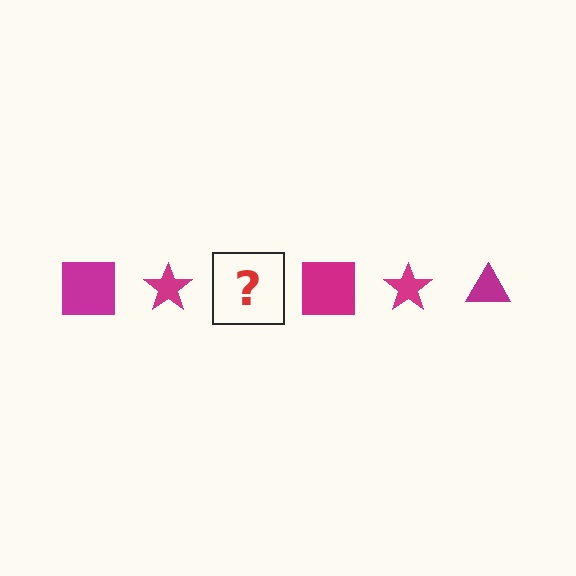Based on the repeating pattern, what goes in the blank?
The blank should be a magenta triangle.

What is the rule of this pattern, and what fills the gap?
The rule is that the pattern cycles through square, star, triangle shapes in magenta. The gap should be filled with a magenta triangle.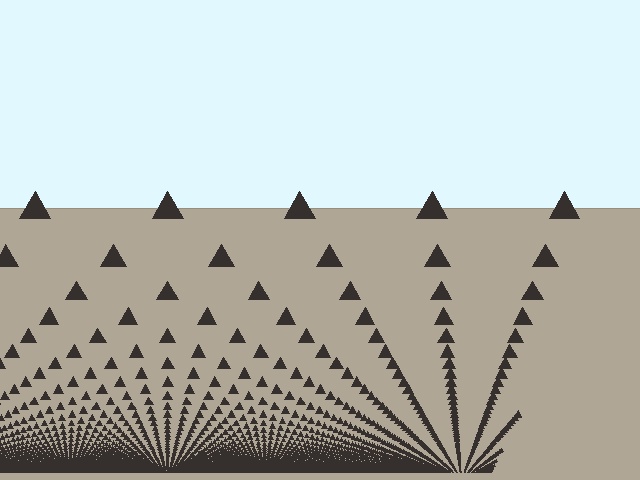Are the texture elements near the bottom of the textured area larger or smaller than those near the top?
Smaller. The gradient is inverted — elements near the bottom are smaller and denser.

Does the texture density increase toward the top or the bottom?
Density increases toward the bottom.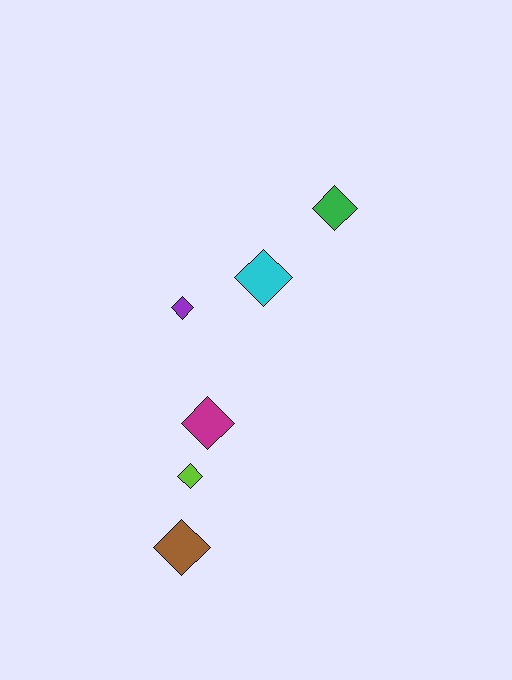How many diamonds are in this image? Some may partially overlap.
There are 6 diamonds.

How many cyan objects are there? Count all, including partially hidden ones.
There is 1 cyan object.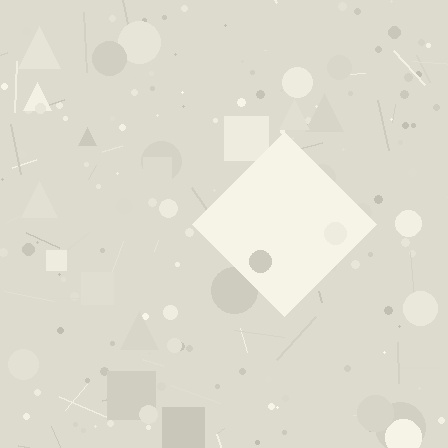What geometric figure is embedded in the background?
A diamond is embedded in the background.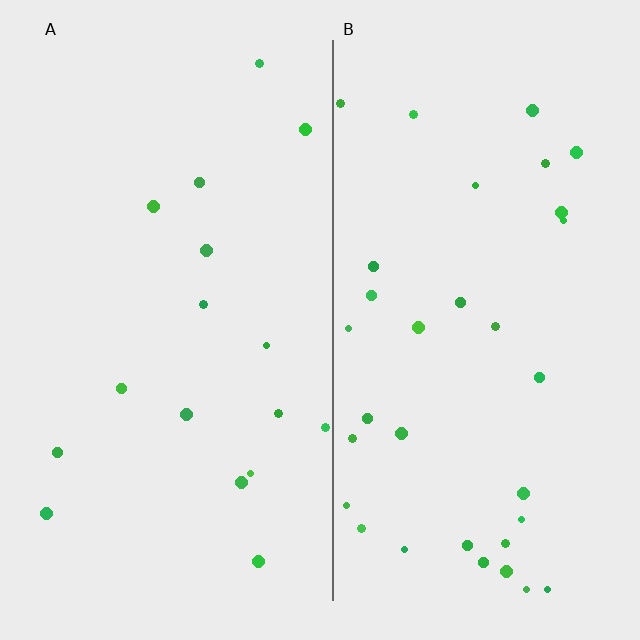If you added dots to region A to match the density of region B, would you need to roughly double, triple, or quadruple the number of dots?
Approximately double.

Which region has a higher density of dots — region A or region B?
B (the right).